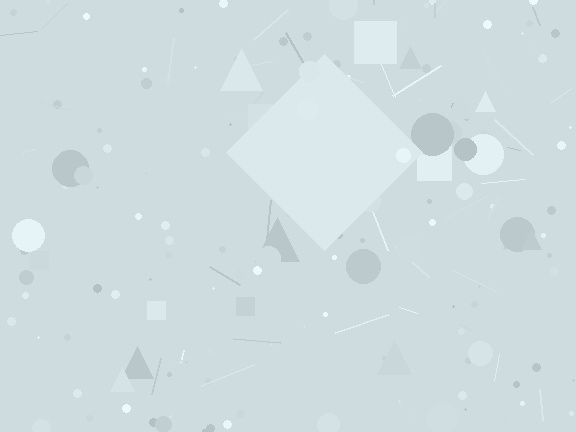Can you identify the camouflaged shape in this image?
The camouflaged shape is a diamond.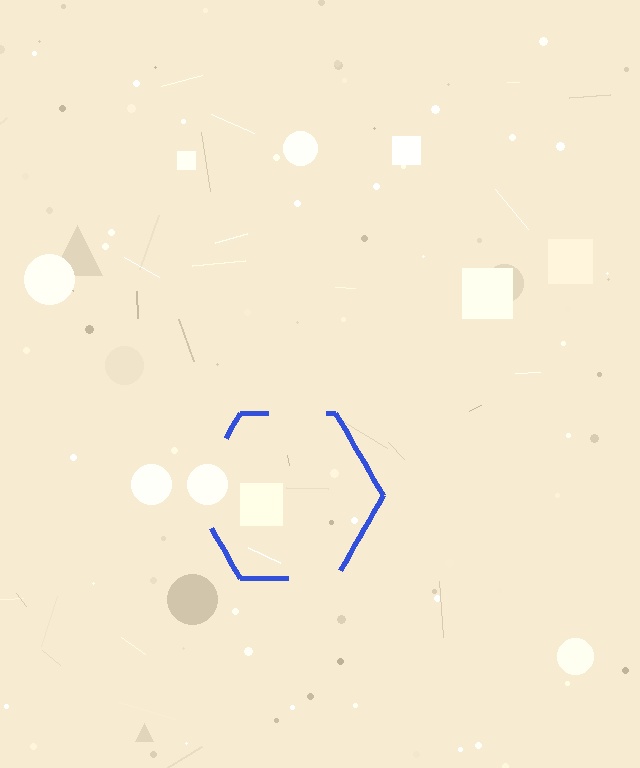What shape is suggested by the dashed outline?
The dashed outline suggests a hexagon.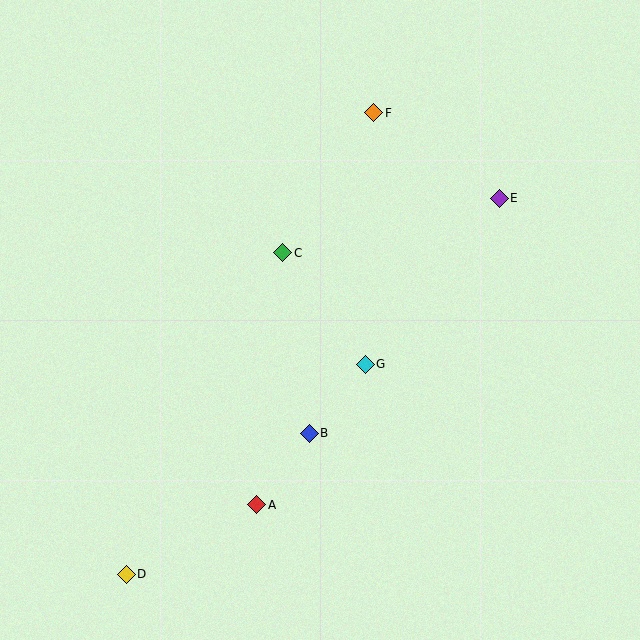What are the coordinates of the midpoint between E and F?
The midpoint between E and F is at (436, 155).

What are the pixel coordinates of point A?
Point A is at (257, 505).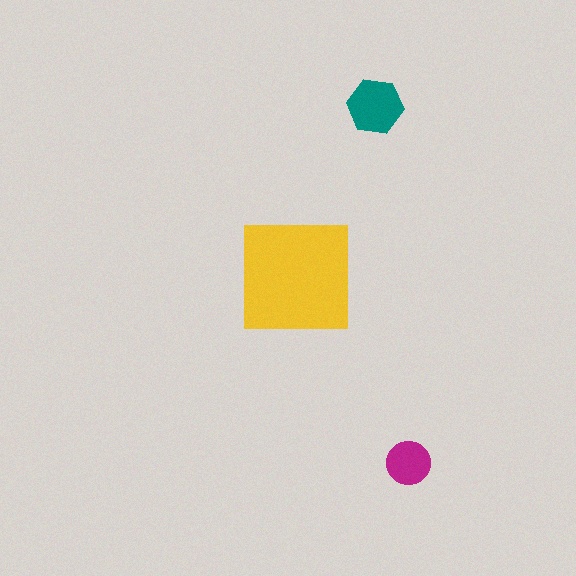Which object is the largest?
The yellow square.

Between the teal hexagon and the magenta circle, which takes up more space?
The teal hexagon.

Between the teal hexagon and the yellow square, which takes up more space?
The yellow square.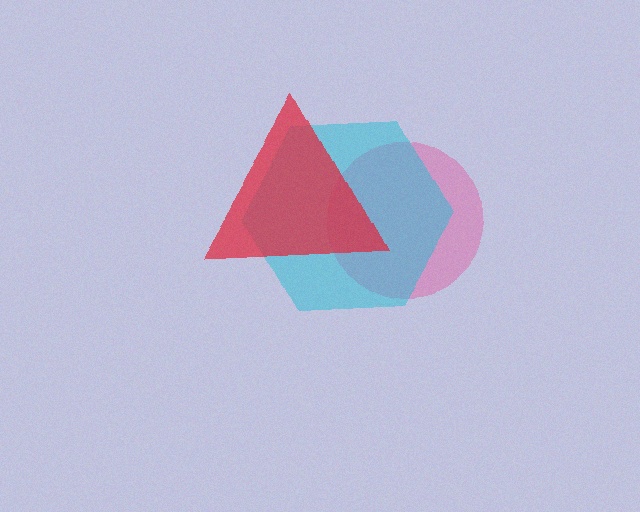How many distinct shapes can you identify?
There are 3 distinct shapes: a pink circle, a cyan hexagon, a red triangle.